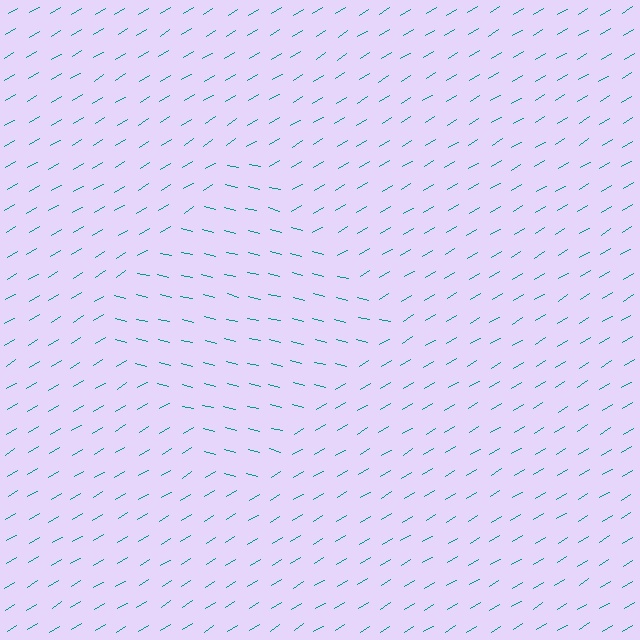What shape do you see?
I see a diamond.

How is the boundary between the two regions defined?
The boundary is defined purely by a change in line orientation (approximately 45 degrees difference). All lines are the same color and thickness.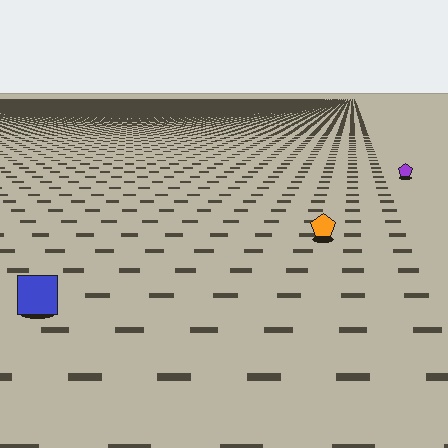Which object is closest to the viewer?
The blue square is closest. The texture marks near it are larger and more spread out.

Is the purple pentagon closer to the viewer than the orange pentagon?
No. The orange pentagon is closer — you can tell from the texture gradient: the ground texture is coarser near it.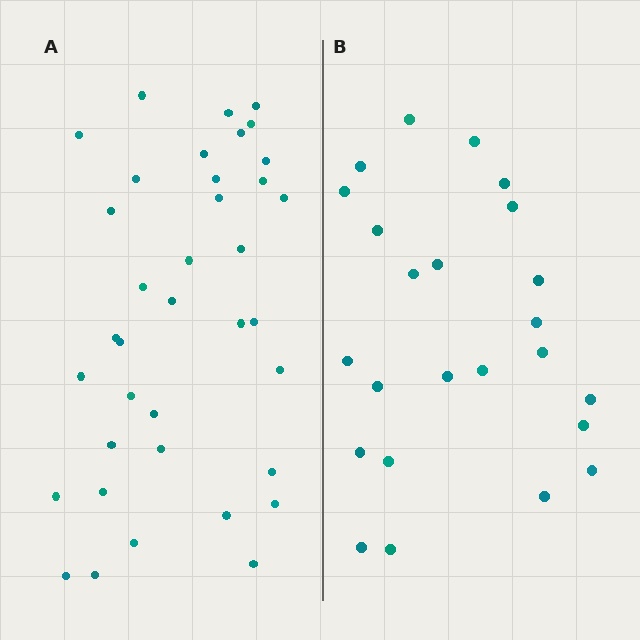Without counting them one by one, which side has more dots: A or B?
Region A (the left region) has more dots.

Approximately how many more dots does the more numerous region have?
Region A has approximately 15 more dots than region B.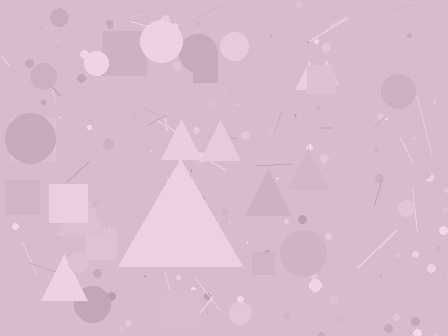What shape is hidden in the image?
A triangle is hidden in the image.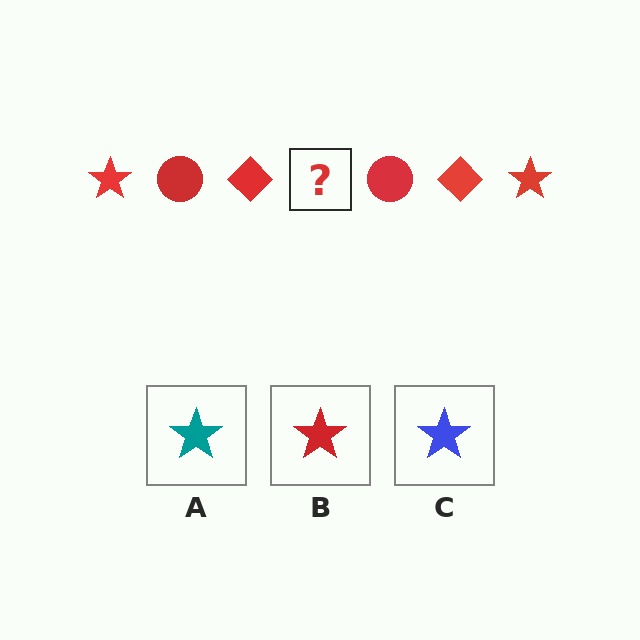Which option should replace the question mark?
Option B.